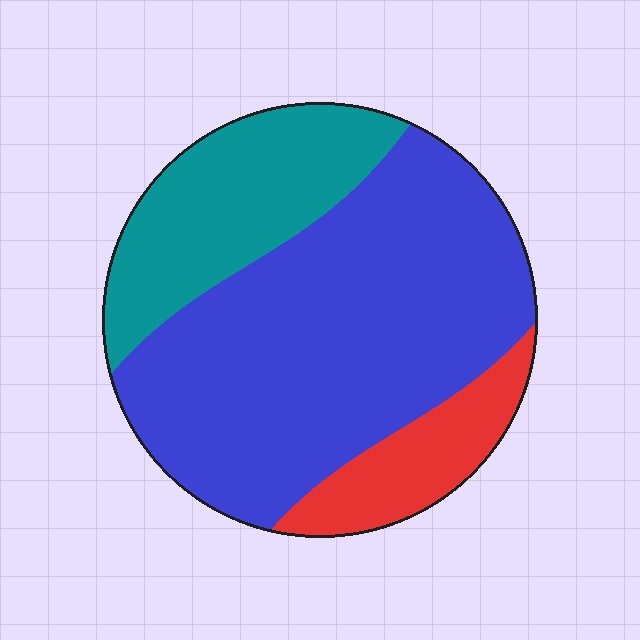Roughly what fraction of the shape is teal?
Teal covers 25% of the shape.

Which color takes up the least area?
Red, at roughly 15%.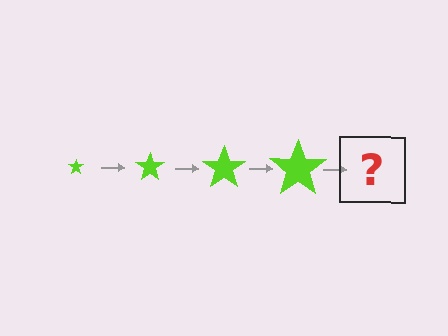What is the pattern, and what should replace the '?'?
The pattern is that the star gets progressively larger each step. The '?' should be a lime star, larger than the previous one.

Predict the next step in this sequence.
The next step is a lime star, larger than the previous one.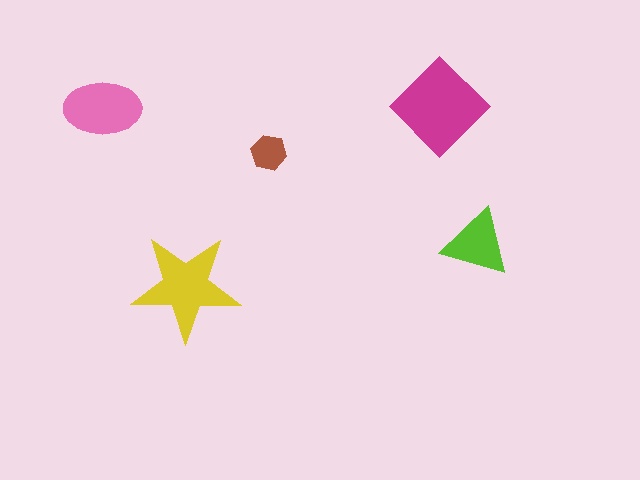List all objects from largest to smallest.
The magenta diamond, the yellow star, the pink ellipse, the lime triangle, the brown hexagon.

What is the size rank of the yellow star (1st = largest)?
2nd.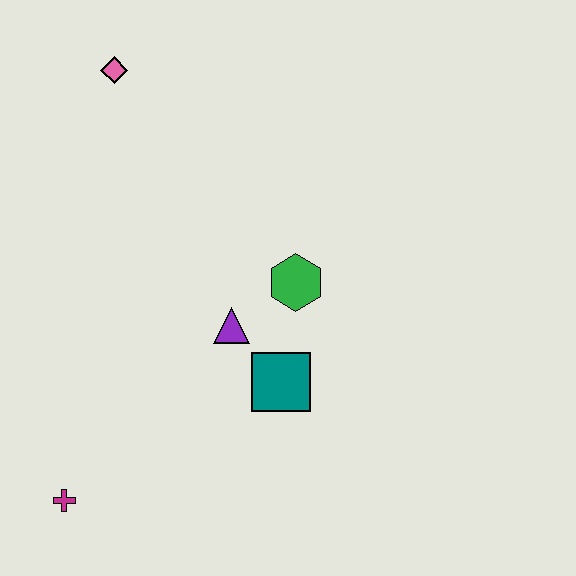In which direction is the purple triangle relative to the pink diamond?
The purple triangle is below the pink diamond.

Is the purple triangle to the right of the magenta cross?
Yes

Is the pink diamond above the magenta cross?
Yes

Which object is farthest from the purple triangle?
The pink diamond is farthest from the purple triangle.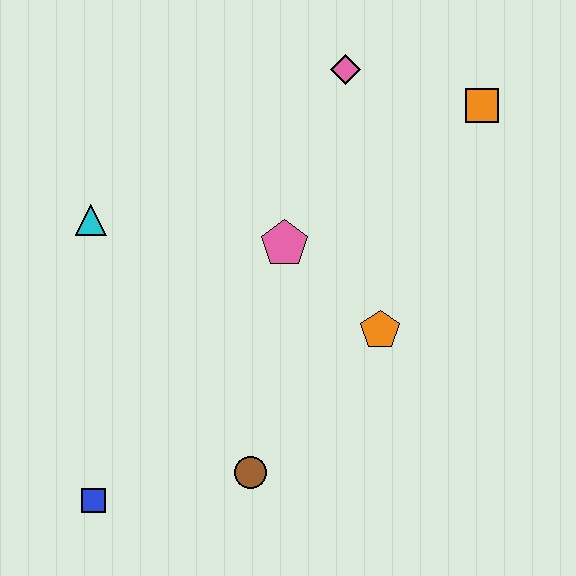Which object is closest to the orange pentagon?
The pink pentagon is closest to the orange pentagon.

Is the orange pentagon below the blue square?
No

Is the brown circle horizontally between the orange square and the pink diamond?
No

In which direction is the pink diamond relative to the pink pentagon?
The pink diamond is above the pink pentagon.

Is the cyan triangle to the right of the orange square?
No